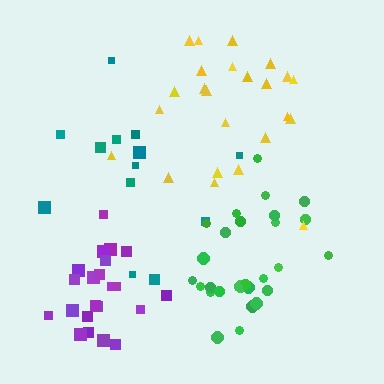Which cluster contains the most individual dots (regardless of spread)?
Green (28).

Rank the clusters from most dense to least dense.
purple, green, yellow, teal.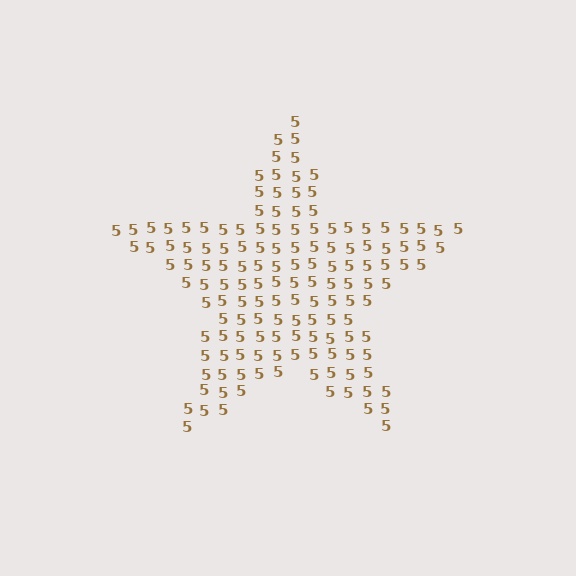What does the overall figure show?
The overall figure shows a star.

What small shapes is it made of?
It is made of small digit 5's.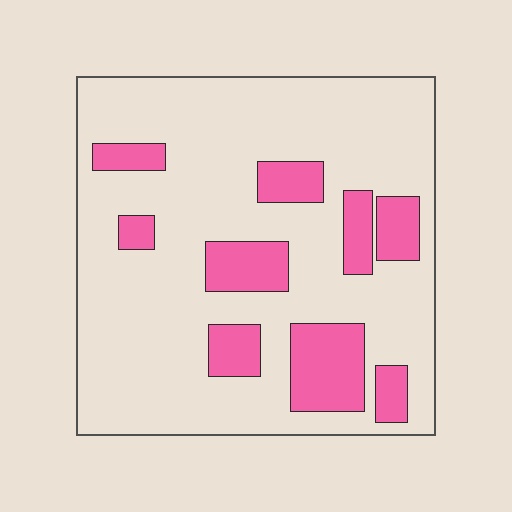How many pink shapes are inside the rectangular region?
9.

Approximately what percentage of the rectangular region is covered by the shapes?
Approximately 20%.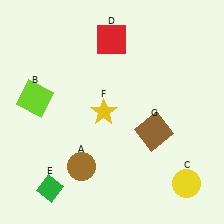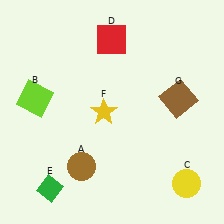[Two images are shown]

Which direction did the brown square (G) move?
The brown square (G) moved up.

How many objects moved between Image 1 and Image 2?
1 object moved between the two images.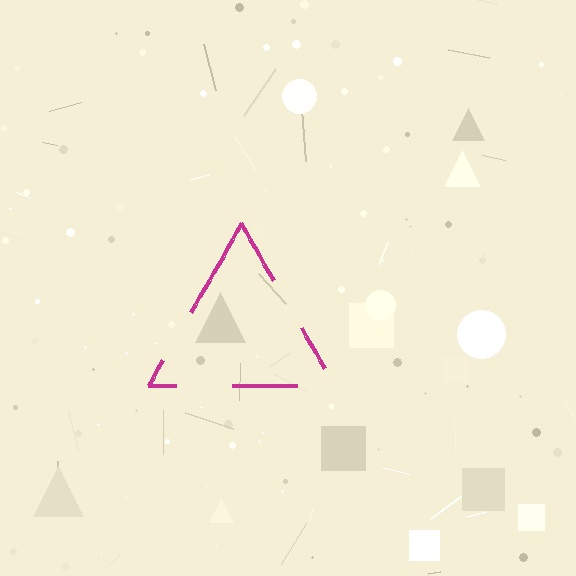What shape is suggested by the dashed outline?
The dashed outline suggests a triangle.